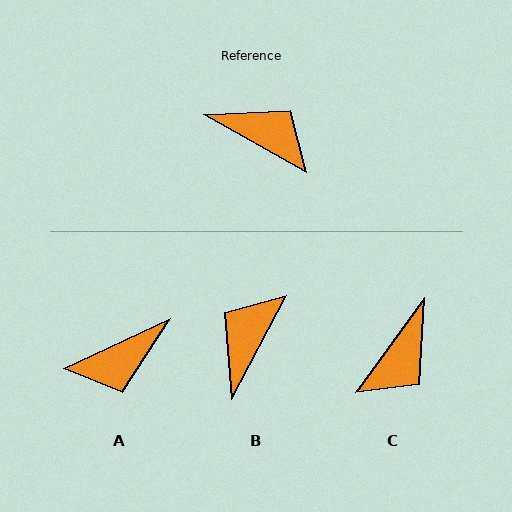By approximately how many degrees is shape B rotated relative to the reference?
Approximately 91 degrees counter-clockwise.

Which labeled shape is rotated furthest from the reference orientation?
A, about 125 degrees away.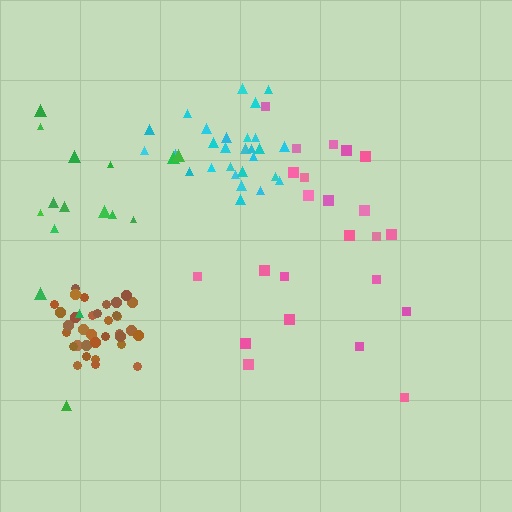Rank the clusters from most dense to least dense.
brown, cyan, pink, green.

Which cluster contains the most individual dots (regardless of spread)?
Brown (34).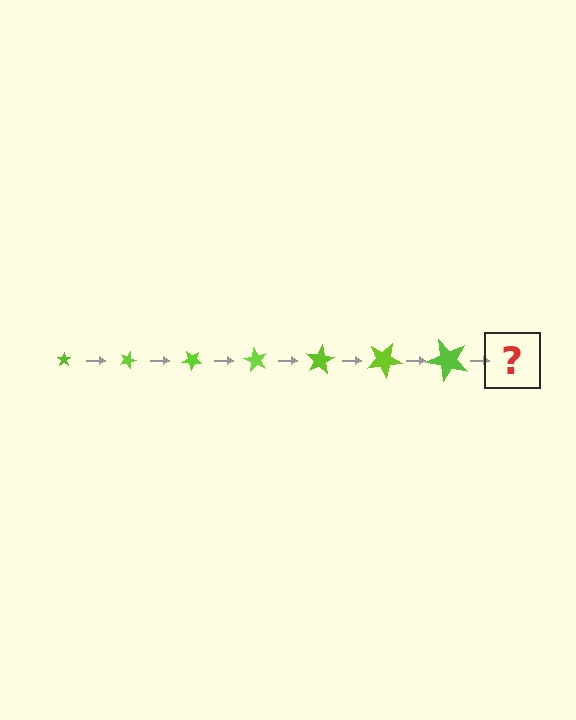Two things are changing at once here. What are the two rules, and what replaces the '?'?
The two rules are that the star grows larger each step and it rotates 20 degrees each step. The '?' should be a star, larger than the previous one and rotated 140 degrees from the start.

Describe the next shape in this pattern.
It should be a star, larger than the previous one and rotated 140 degrees from the start.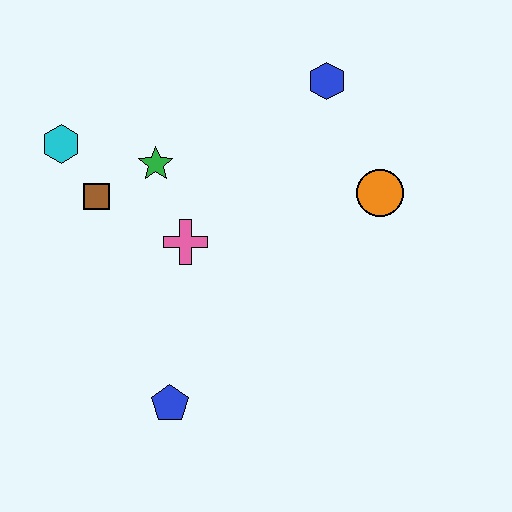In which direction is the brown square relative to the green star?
The brown square is to the left of the green star.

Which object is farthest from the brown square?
The orange circle is farthest from the brown square.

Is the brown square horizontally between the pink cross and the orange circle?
No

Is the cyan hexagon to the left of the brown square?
Yes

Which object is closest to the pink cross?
The green star is closest to the pink cross.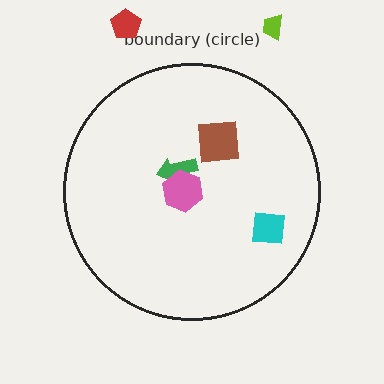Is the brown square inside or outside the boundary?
Inside.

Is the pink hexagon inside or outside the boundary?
Inside.